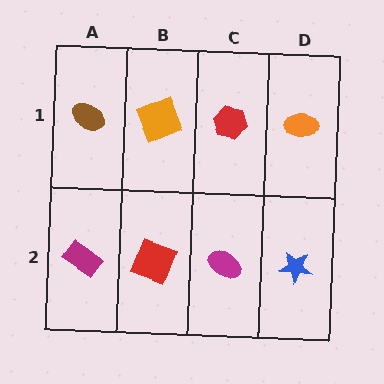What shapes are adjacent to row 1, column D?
A blue star (row 2, column D), a red hexagon (row 1, column C).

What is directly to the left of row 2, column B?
A magenta rectangle.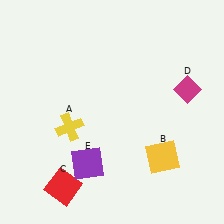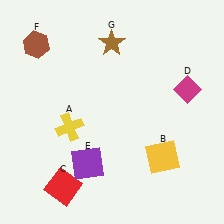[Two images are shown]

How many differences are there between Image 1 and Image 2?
There are 2 differences between the two images.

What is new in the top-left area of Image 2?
A brown hexagon (F) was added in the top-left area of Image 2.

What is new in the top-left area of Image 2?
A brown star (G) was added in the top-left area of Image 2.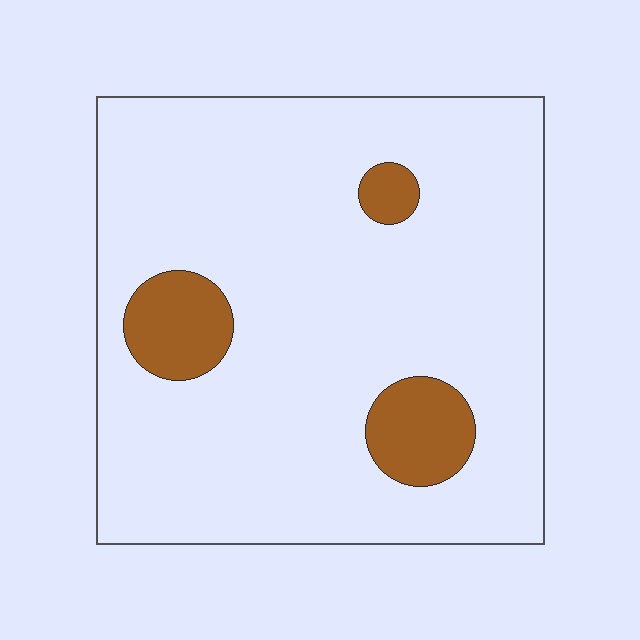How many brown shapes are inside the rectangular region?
3.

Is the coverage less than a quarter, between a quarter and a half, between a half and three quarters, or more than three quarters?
Less than a quarter.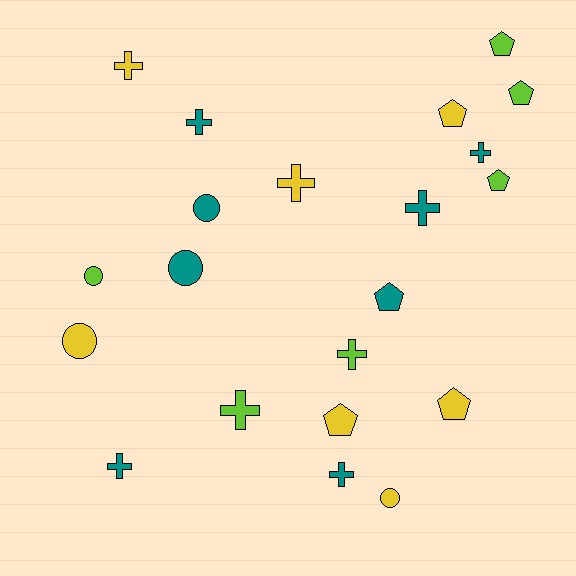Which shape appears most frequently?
Cross, with 9 objects.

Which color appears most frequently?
Teal, with 8 objects.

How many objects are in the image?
There are 21 objects.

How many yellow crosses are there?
There are 2 yellow crosses.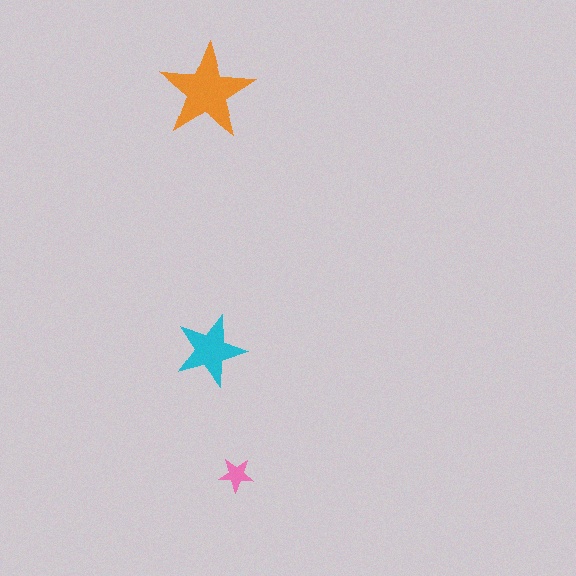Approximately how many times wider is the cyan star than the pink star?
About 2 times wider.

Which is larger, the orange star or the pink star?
The orange one.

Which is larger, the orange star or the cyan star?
The orange one.